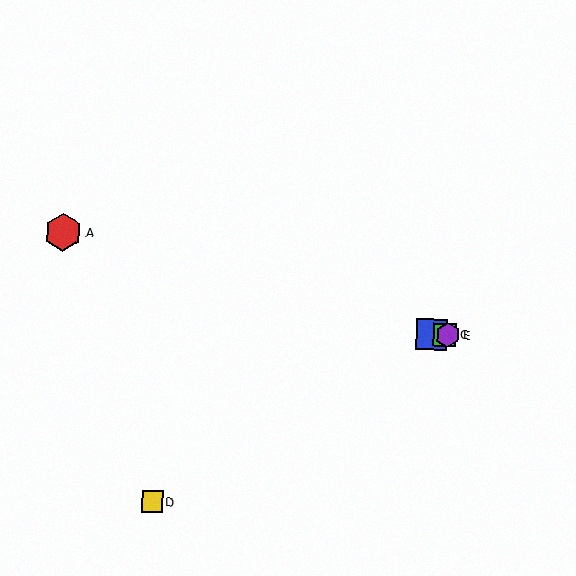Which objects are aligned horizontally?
Objects B, C, E are aligned horizontally.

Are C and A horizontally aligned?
No, C is at y≈335 and A is at y≈232.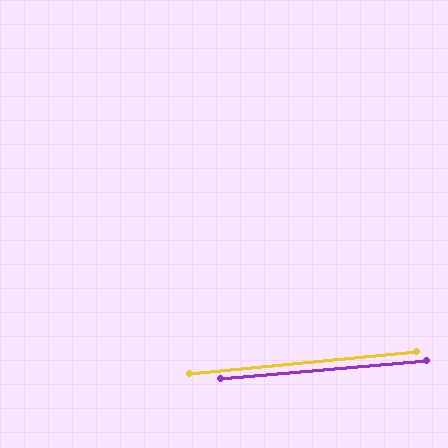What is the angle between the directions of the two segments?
Approximately 1 degree.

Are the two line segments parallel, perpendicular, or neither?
Parallel — their directions differ by only 0.7°.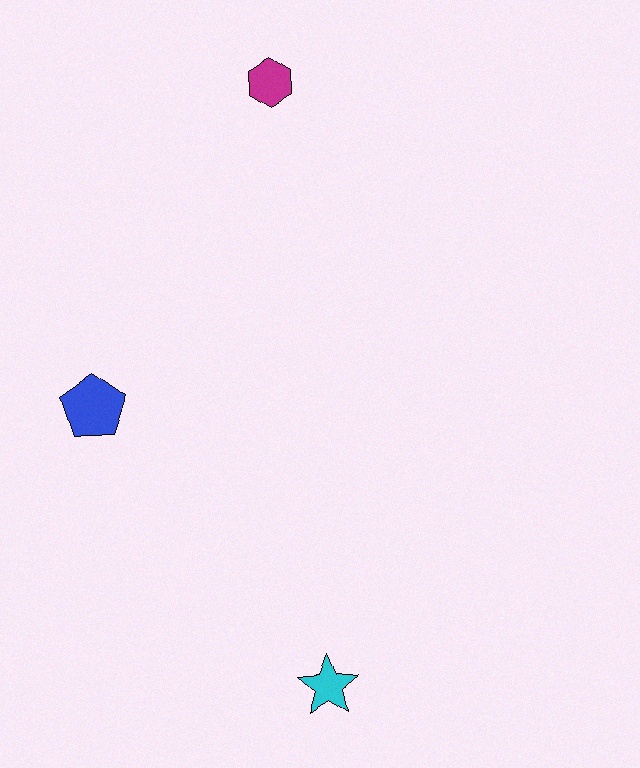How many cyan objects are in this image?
There is 1 cyan object.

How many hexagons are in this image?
There is 1 hexagon.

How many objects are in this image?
There are 3 objects.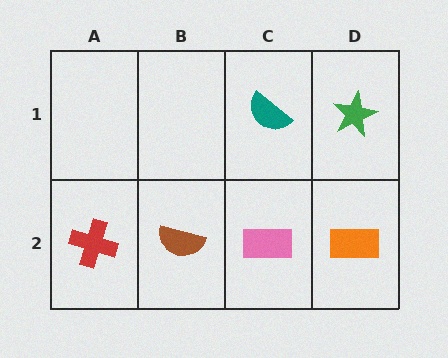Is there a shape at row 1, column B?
No, that cell is empty.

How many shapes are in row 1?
2 shapes.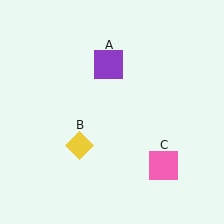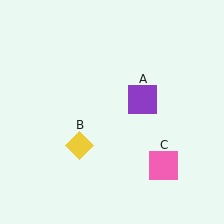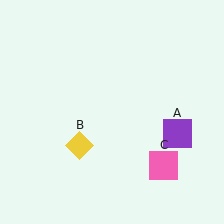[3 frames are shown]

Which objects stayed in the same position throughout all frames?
Yellow diamond (object B) and pink square (object C) remained stationary.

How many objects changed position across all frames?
1 object changed position: purple square (object A).